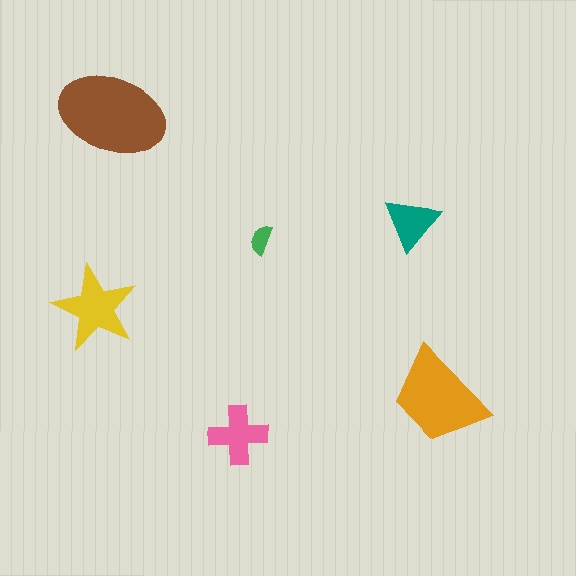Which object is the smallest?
The green semicircle.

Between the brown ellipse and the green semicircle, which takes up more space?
The brown ellipse.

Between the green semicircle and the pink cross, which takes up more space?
The pink cross.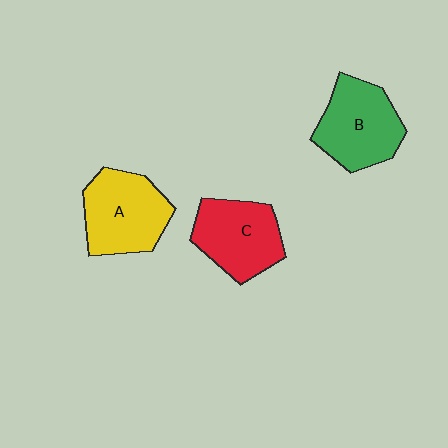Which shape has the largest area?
Shape A (yellow).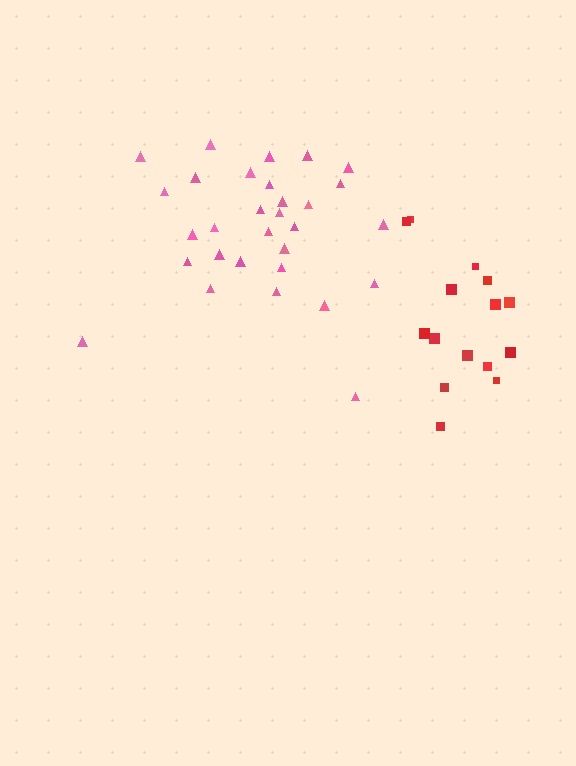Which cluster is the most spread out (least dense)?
Red.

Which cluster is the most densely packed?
Pink.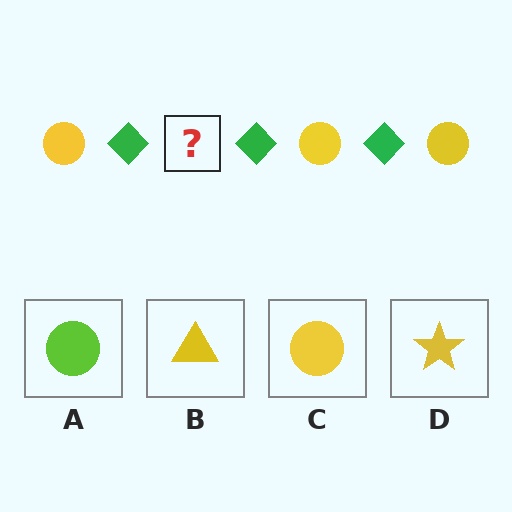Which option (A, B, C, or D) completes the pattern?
C.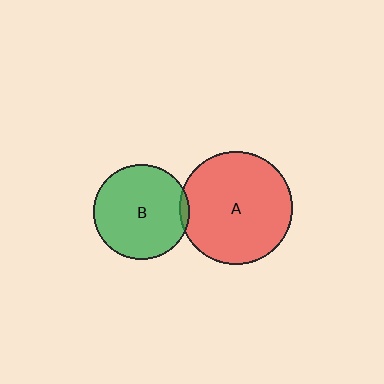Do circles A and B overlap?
Yes.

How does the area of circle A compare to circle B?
Approximately 1.4 times.